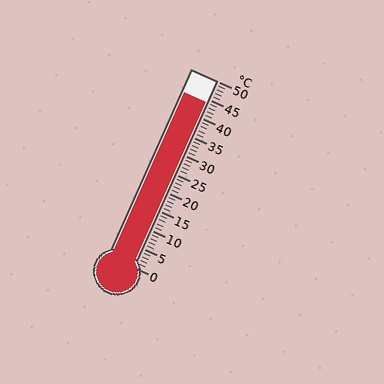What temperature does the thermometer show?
The thermometer shows approximately 44°C.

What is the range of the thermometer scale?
The thermometer scale ranges from 0°C to 50°C.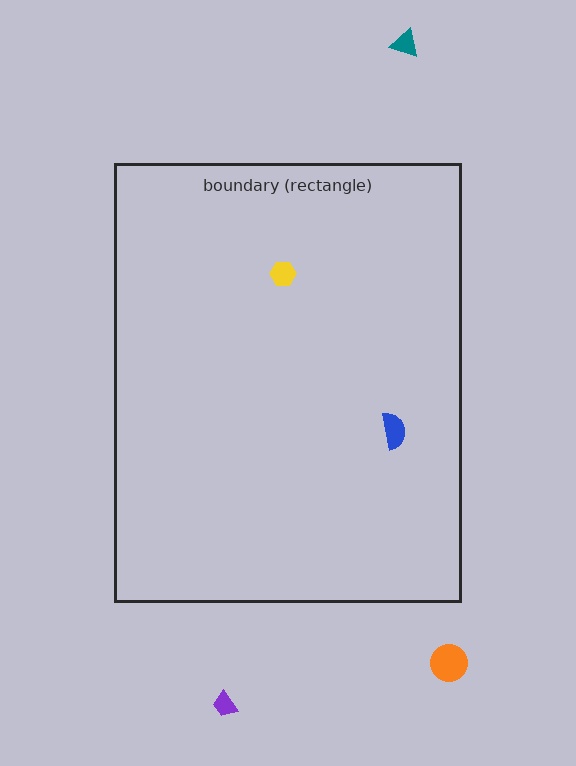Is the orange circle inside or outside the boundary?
Outside.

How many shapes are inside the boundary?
2 inside, 3 outside.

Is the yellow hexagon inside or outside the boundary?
Inside.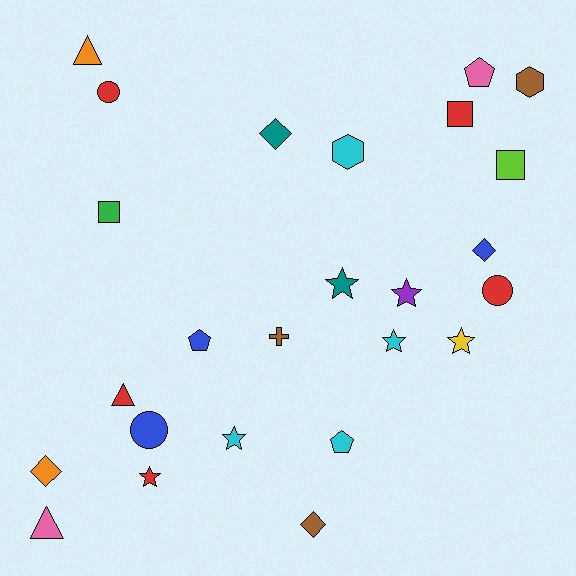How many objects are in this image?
There are 25 objects.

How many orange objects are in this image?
There are 2 orange objects.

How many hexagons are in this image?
There are 2 hexagons.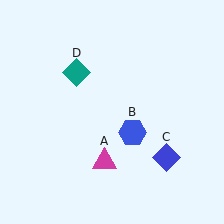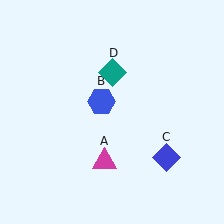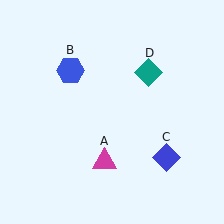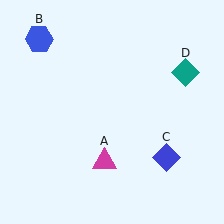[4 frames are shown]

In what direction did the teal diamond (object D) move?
The teal diamond (object D) moved right.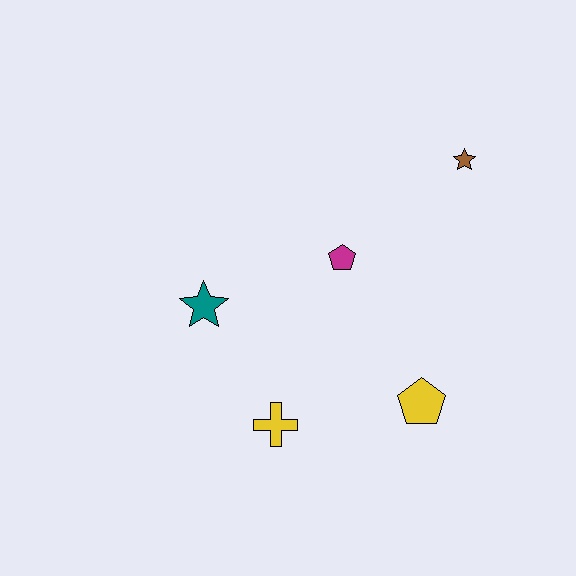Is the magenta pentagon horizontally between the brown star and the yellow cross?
Yes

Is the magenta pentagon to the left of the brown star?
Yes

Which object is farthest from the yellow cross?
The brown star is farthest from the yellow cross.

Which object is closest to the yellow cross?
The teal star is closest to the yellow cross.